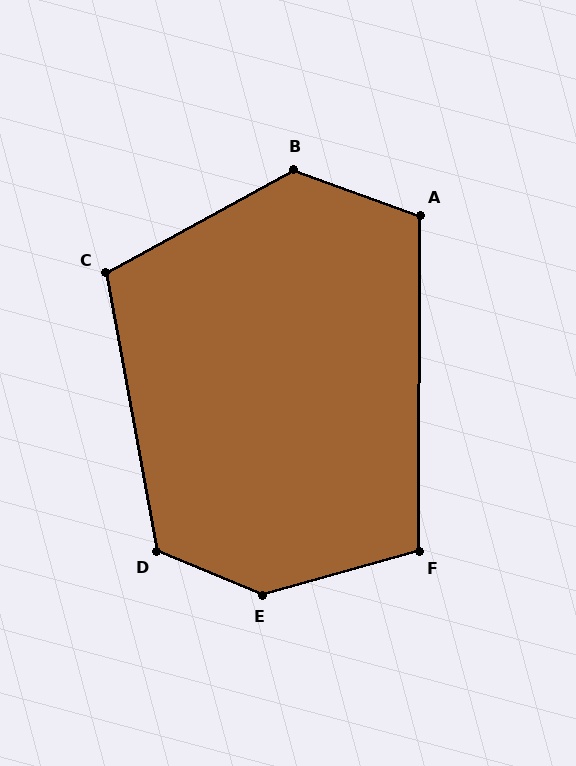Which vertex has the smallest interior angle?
F, at approximately 106 degrees.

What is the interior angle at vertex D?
Approximately 123 degrees (obtuse).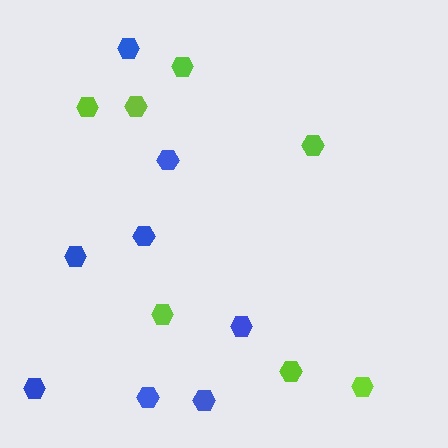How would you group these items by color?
There are 2 groups: one group of blue hexagons (8) and one group of lime hexagons (7).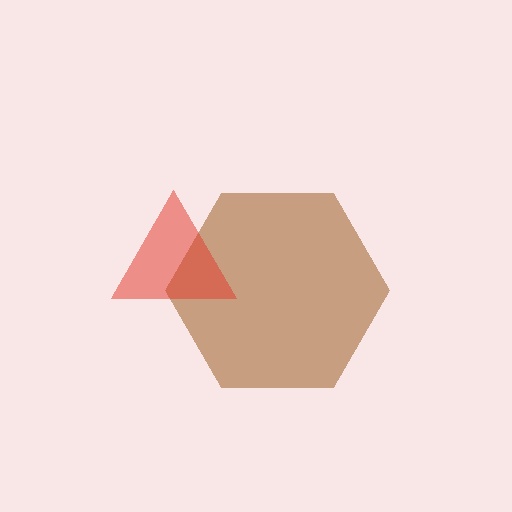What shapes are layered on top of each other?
The layered shapes are: a brown hexagon, a red triangle.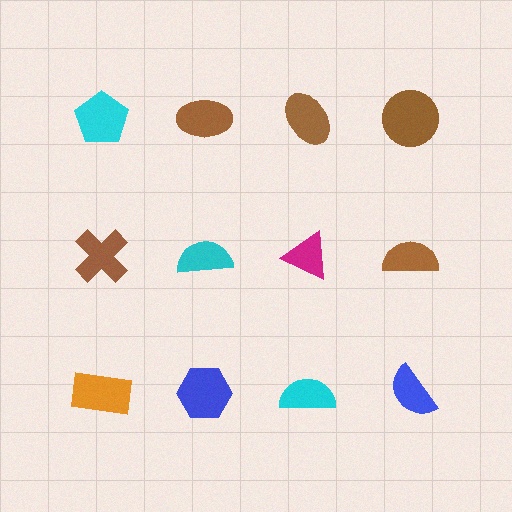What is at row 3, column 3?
A cyan semicircle.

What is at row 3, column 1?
An orange rectangle.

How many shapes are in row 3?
4 shapes.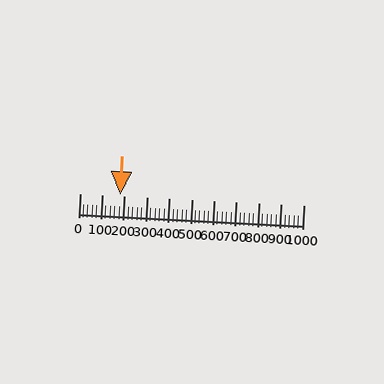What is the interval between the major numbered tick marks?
The major tick marks are spaced 100 units apart.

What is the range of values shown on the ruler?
The ruler shows values from 0 to 1000.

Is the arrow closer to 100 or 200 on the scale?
The arrow is closer to 200.